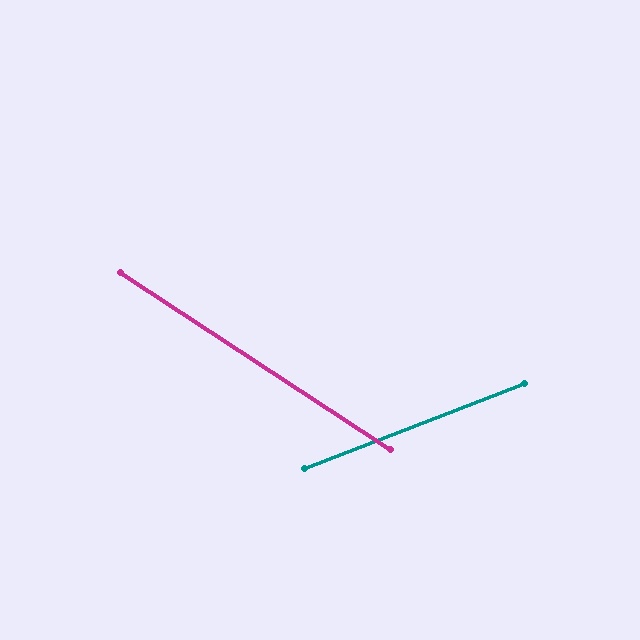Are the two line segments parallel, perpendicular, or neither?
Neither parallel nor perpendicular — they differ by about 54°.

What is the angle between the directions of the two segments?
Approximately 54 degrees.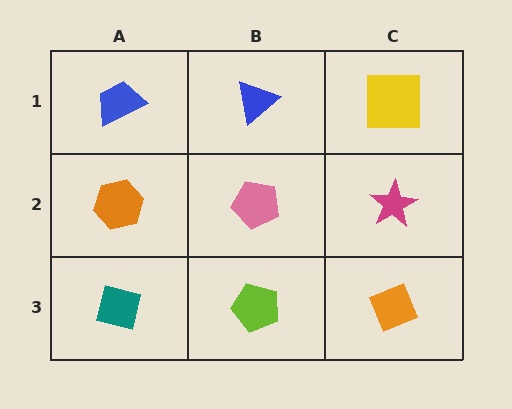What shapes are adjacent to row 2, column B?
A blue triangle (row 1, column B), a lime pentagon (row 3, column B), an orange hexagon (row 2, column A), a magenta star (row 2, column C).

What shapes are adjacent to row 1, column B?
A pink pentagon (row 2, column B), a blue trapezoid (row 1, column A), a yellow square (row 1, column C).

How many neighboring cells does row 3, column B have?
3.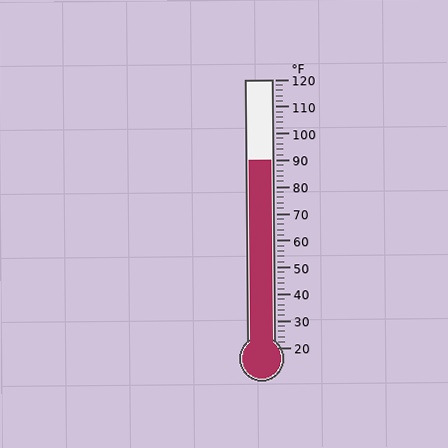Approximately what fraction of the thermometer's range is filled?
The thermometer is filled to approximately 70% of its range.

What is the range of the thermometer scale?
The thermometer scale ranges from 20°F to 120°F.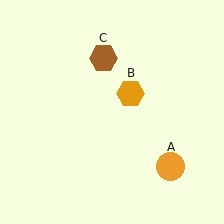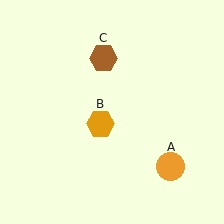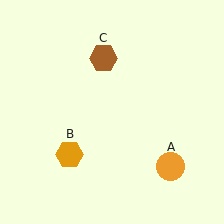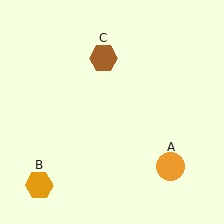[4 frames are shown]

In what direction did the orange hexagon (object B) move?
The orange hexagon (object B) moved down and to the left.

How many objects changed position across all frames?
1 object changed position: orange hexagon (object B).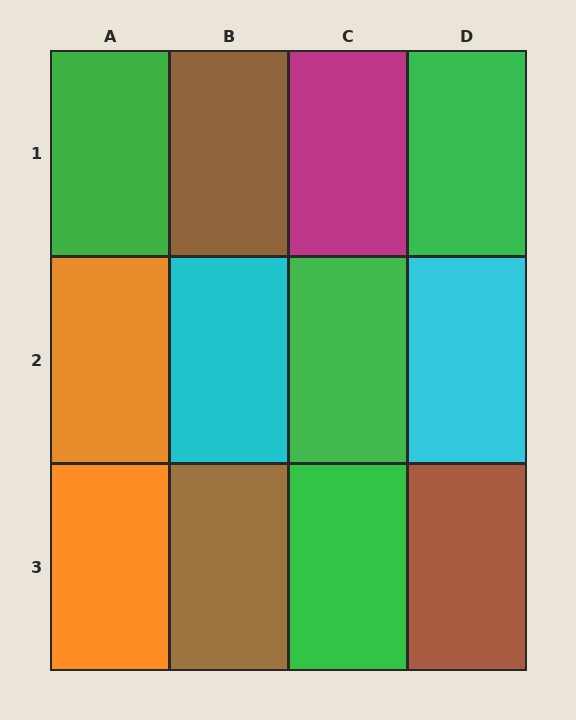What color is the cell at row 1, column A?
Green.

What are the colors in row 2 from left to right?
Orange, cyan, green, cyan.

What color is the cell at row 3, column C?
Green.